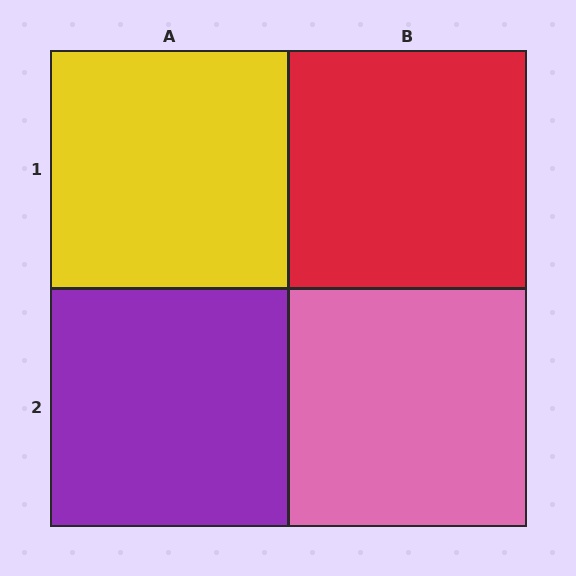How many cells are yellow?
1 cell is yellow.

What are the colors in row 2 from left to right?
Purple, pink.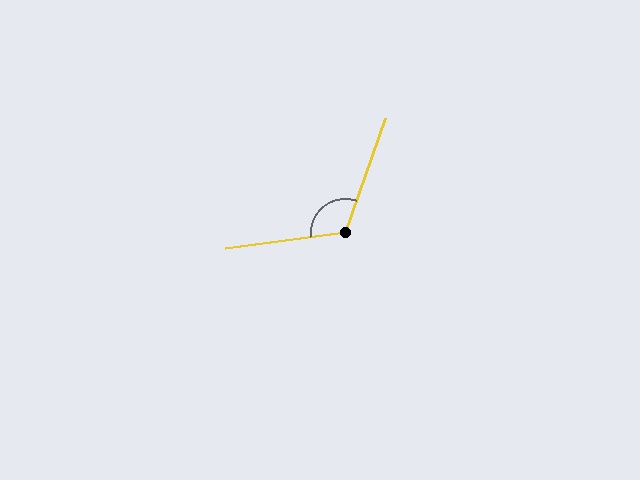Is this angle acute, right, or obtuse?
It is obtuse.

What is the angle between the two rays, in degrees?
Approximately 117 degrees.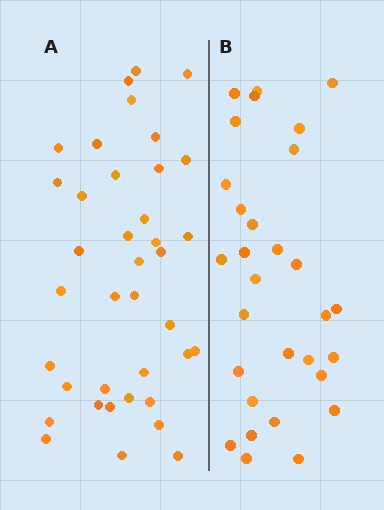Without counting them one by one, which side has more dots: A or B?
Region A (the left region) has more dots.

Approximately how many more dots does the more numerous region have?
Region A has roughly 8 or so more dots than region B.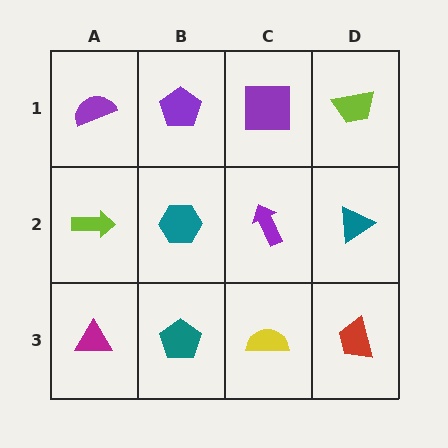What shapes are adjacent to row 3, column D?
A teal triangle (row 2, column D), a yellow semicircle (row 3, column C).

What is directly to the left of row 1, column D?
A purple square.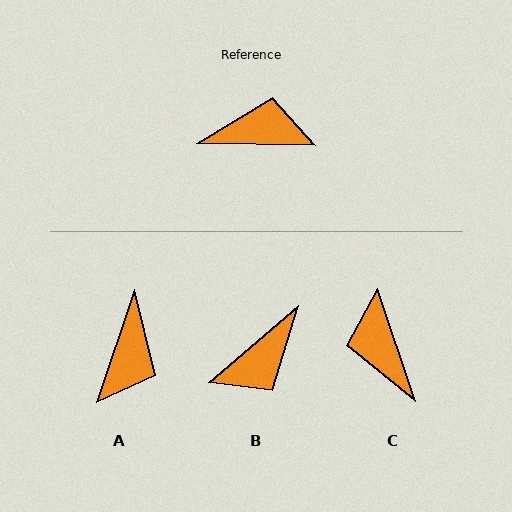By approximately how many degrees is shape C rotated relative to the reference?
Approximately 110 degrees counter-clockwise.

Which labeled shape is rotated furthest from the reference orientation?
B, about 139 degrees away.